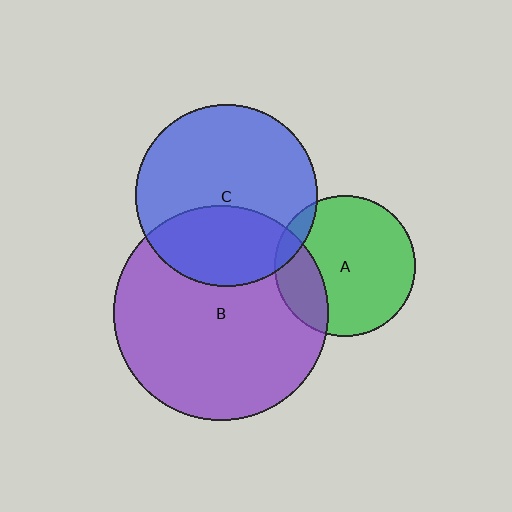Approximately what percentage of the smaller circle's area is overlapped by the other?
Approximately 10%.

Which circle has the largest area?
Circle B (purple).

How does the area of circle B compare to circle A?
Approximately 2.3 times.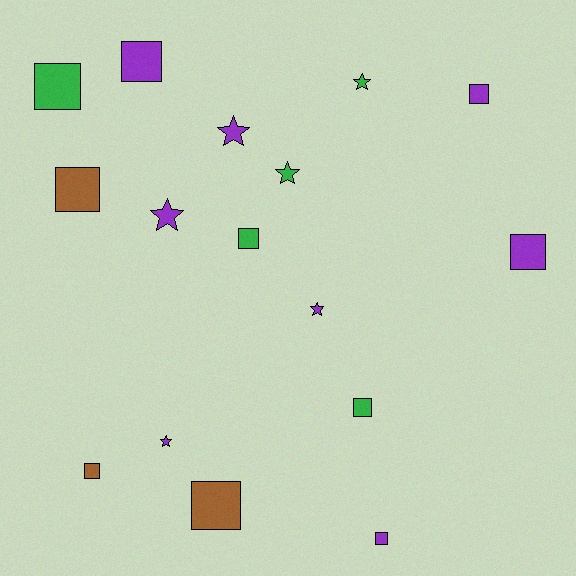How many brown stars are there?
There are no brown stars.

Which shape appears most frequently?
Square, with 10 objects.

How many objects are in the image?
There are 16 objects.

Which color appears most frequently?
Purple, with 8 objects.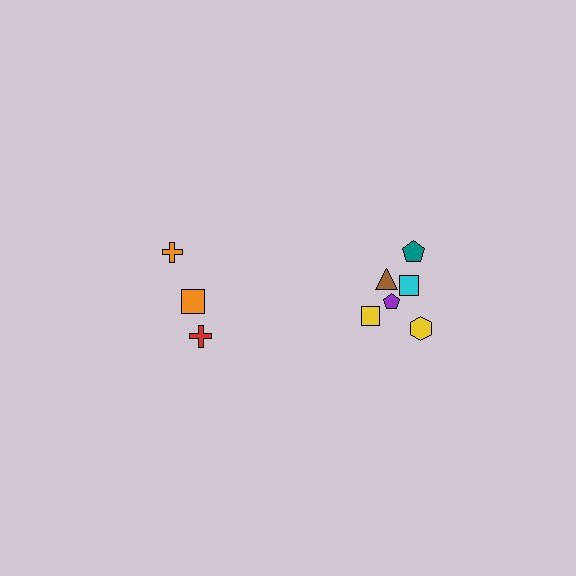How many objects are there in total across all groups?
There are 9 objects.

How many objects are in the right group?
There are 6 objects.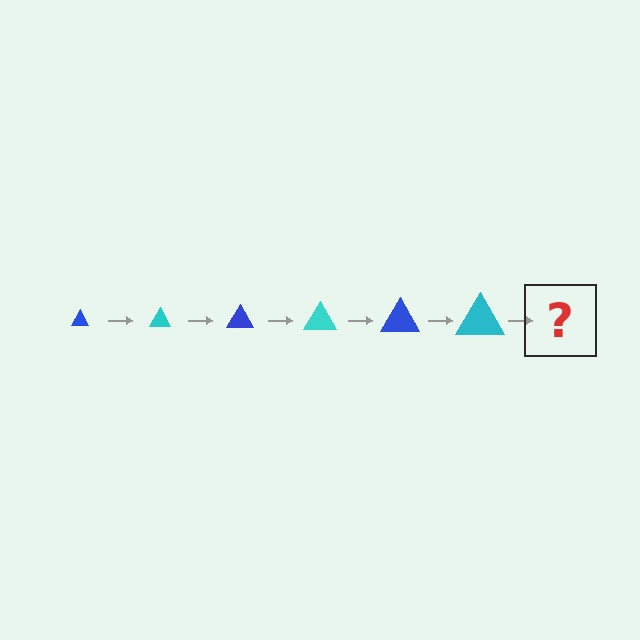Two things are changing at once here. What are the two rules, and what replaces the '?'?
The two rules are that the triangle grows larger each step and the color cycles through blue and cyan. The '?' should be a blue triangle, larger than the previous one.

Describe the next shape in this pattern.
It should be a blue triangle, larger than the previous one.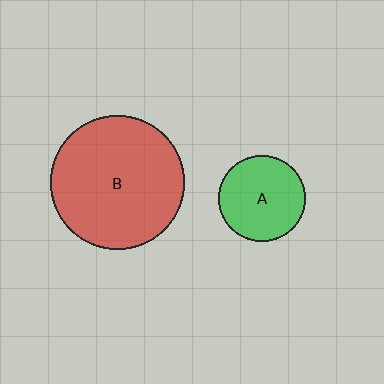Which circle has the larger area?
Circle B (red).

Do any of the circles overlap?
No, none of the circles overlap.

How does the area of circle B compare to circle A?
Approximately 2.4 times.